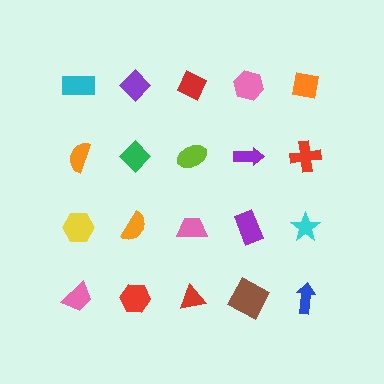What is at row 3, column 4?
A purple rectangle.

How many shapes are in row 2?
5 shapes.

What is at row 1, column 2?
A purple diamond.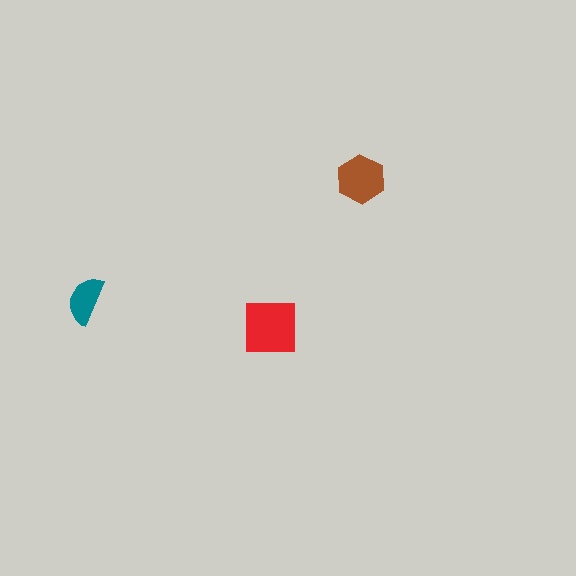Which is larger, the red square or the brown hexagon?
The red square.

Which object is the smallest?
The teal semicircle.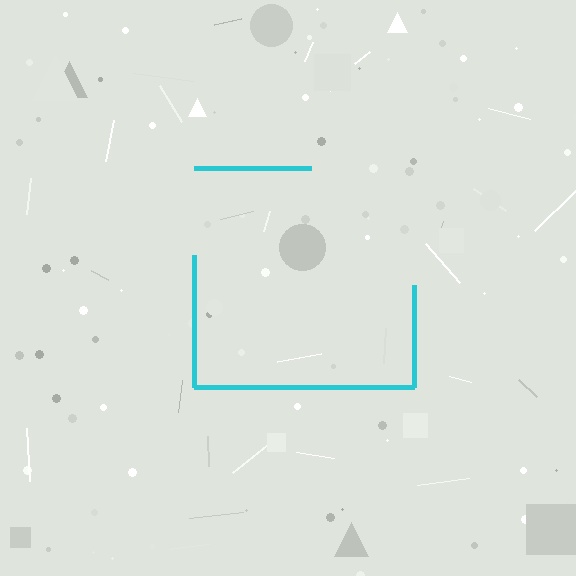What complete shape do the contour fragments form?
The contour fragments form a square.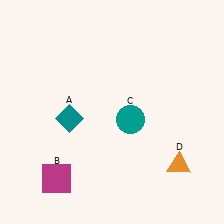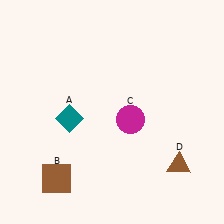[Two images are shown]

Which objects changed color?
B changed from magenta to brown. C changed from teal to magenta. D changed from orange to brown.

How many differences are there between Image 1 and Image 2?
There are 3 differences between the two images.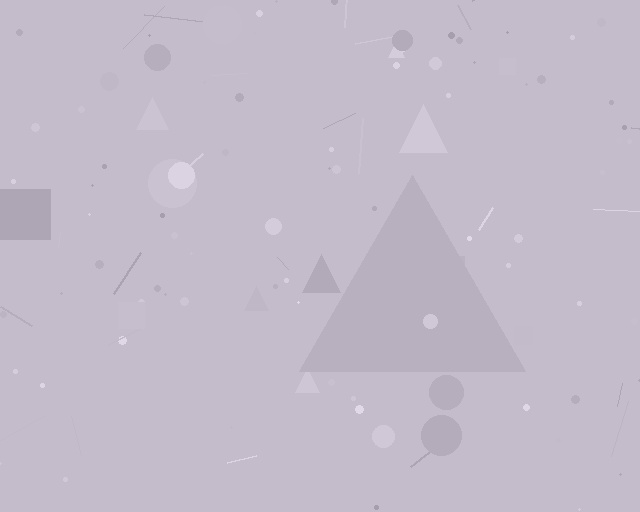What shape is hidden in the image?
A triangle is hidden in the image.